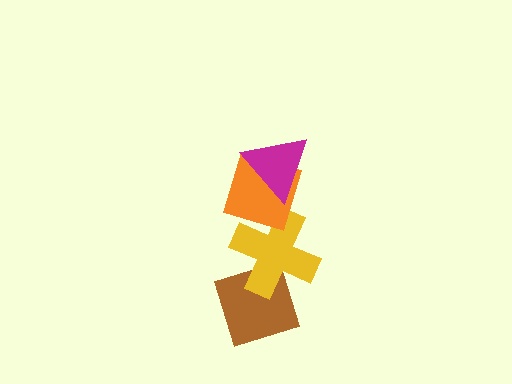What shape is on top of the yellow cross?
The orange diamond is on top of the yellow cross.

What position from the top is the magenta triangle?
The magenta triangle is 1st from the top.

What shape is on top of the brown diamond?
The yellow cross is on top of the brown diamond.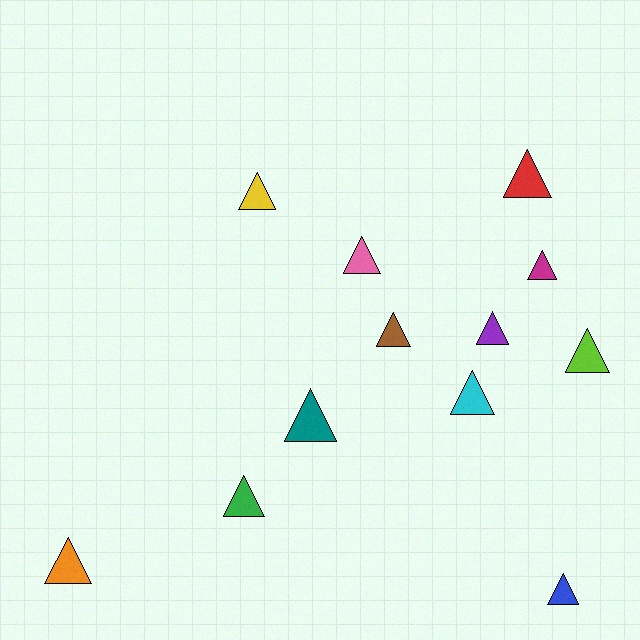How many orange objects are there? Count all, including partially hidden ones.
There is 1 orange object.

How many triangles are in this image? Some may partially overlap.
There are 12 triangles.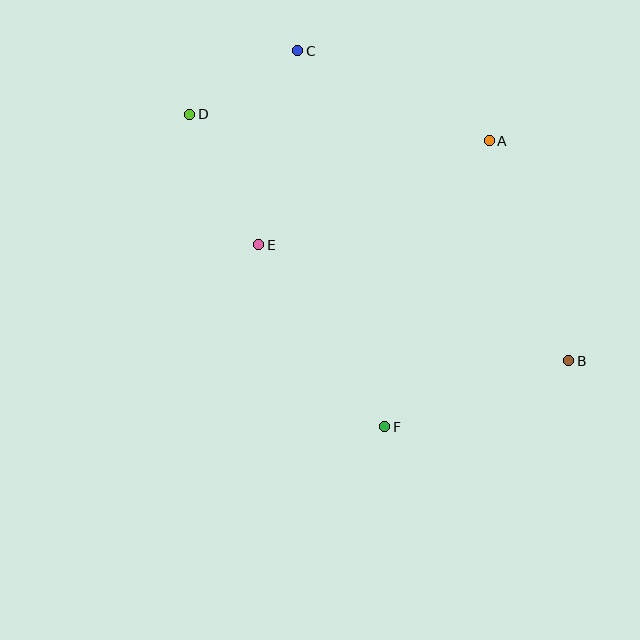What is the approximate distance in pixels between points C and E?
The distance between C and E is approximately 197 pixels.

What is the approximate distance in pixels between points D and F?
The distance between D and F is approximately 368 pixels.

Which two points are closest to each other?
Points C and D are closest to each other.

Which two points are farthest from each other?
Points B and D are farthest from each other.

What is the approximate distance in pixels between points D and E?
The distance between D and E is approximately 148 pixels.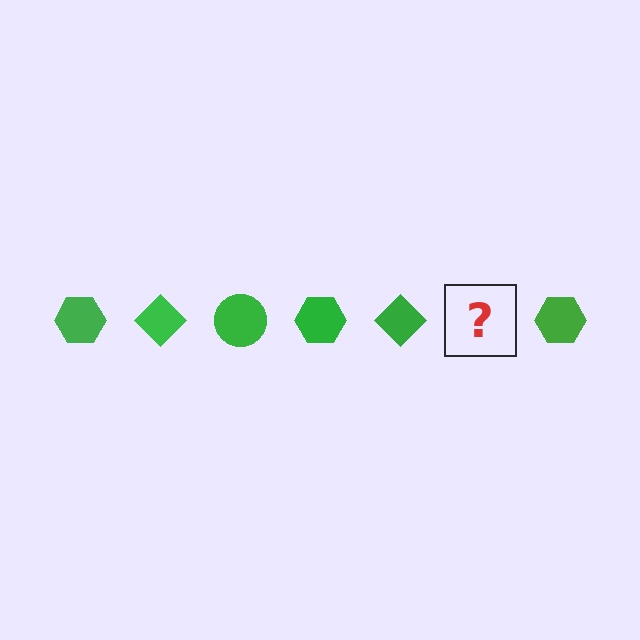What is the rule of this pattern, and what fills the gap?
The rule is that the pattern cycles through hexagon, diamond, circle shapes in green. The gap should be filled with a green circle.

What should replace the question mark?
The question mark should be replaced with a green circle.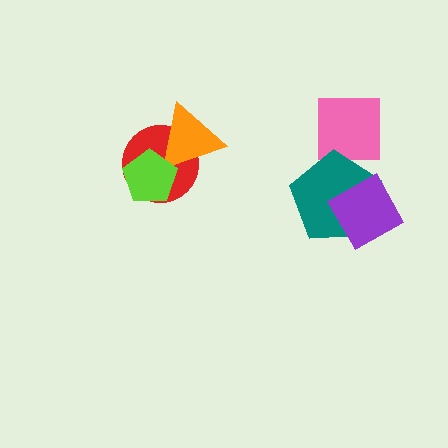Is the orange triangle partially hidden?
Yes, it is partially covered by another shape.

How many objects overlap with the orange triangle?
2 objects overlap with the orange triangle.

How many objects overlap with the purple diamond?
1 object overlaps with the purple diamond.